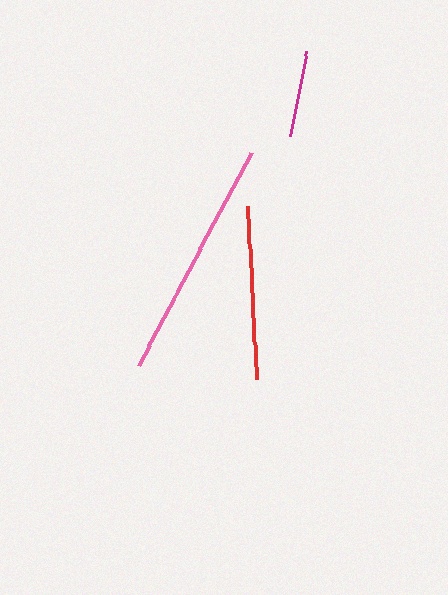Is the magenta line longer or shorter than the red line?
The red line is longer than the magenta line.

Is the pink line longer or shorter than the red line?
The pink line is longer than the red line.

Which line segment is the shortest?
The magenta line is the shortest at approximately 87 pixels.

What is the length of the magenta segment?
The magenta segment is approximately 87 pixels long.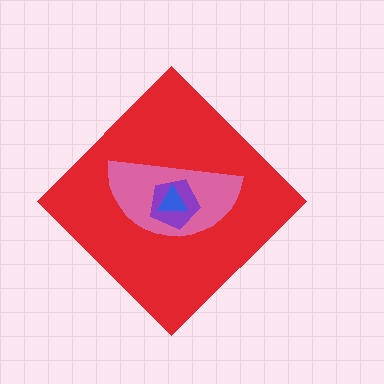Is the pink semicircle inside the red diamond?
Yes.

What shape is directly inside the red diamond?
The pink semicircle.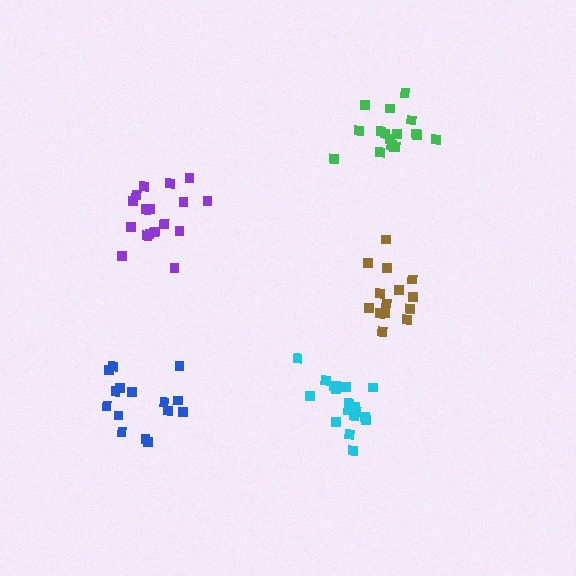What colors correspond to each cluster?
The clusters are colored: purple, brown, green, blue, cyan.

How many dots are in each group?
Group 1: 18 dots, Group 2: 14 dots, Group 3: 17 dots, Group 4: 15 dots, Group 5: 18 dots (82 total).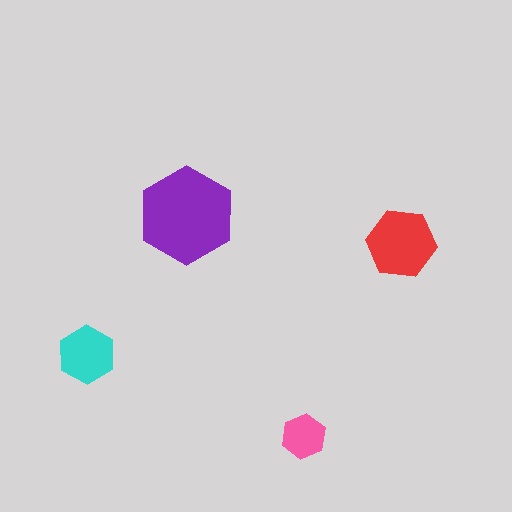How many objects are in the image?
There are 4 objects in the image.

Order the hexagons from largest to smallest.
the purple one, the red one, the cyan one, the pink one.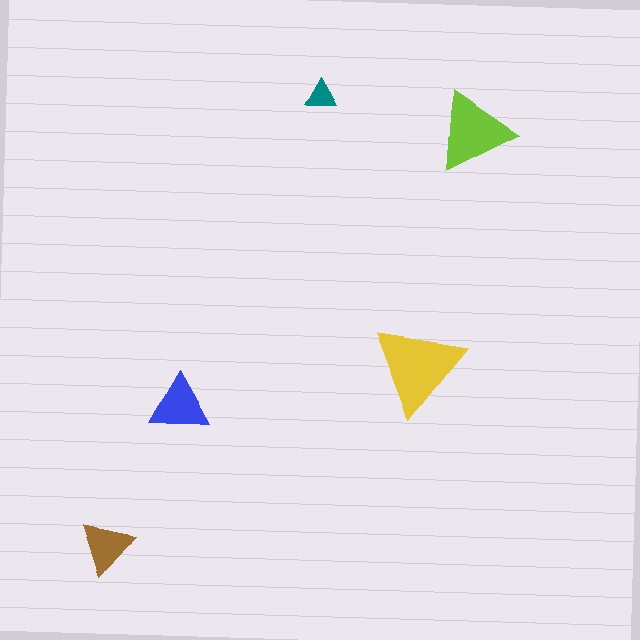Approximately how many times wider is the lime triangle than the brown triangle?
About 1.5 times wider.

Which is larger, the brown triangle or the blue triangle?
The blue one.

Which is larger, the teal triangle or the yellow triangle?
The yellow one.